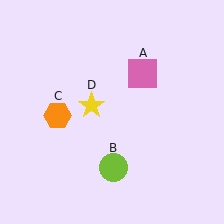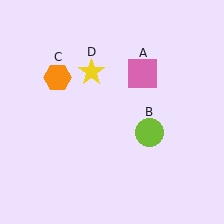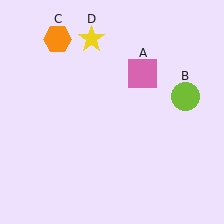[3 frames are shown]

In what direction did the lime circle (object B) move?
The lime circle (object B) moved up and to the right.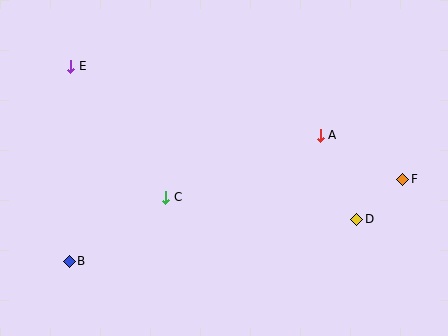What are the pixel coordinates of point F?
Point F is at (403, 179).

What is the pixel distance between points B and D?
The distance between B and D is 291 pixels.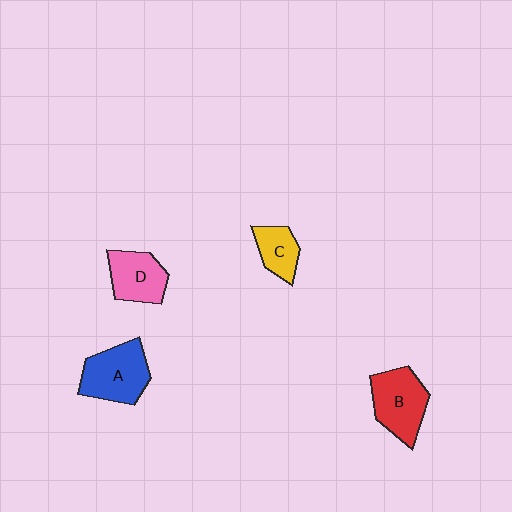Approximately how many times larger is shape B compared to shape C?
Approximately 1.7 times.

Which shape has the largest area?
Shape A (blue).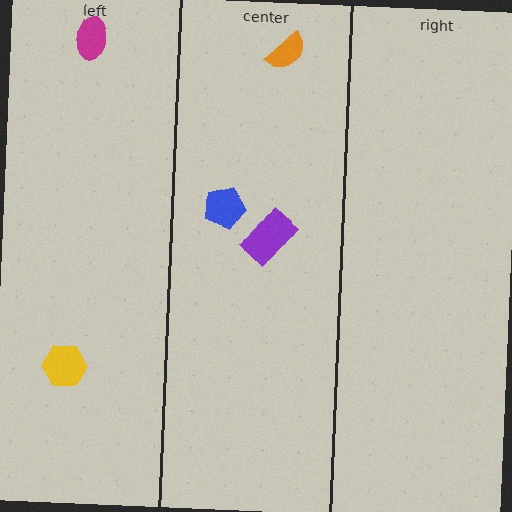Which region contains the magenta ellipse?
The left region.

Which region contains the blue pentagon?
The center region.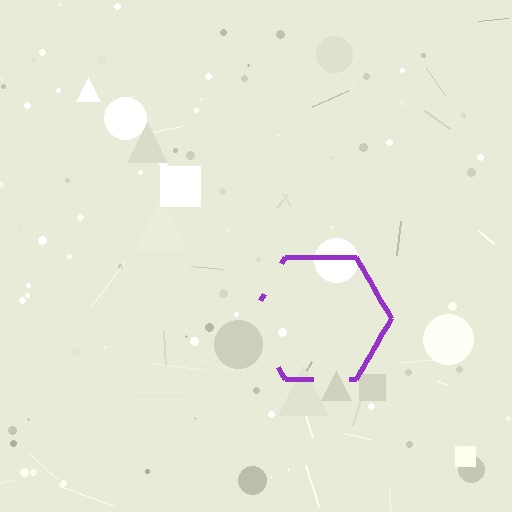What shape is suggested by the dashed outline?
The dashed outline suggests a hexagon.